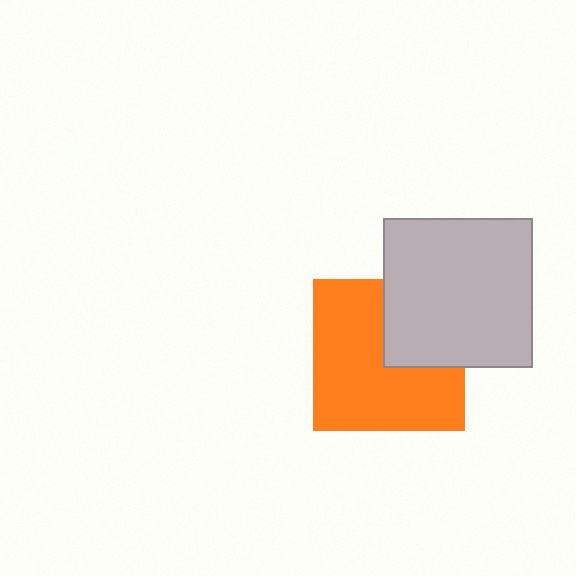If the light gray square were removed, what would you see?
You would see the complete orange square.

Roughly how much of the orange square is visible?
Most of it is visible (roughly 69%).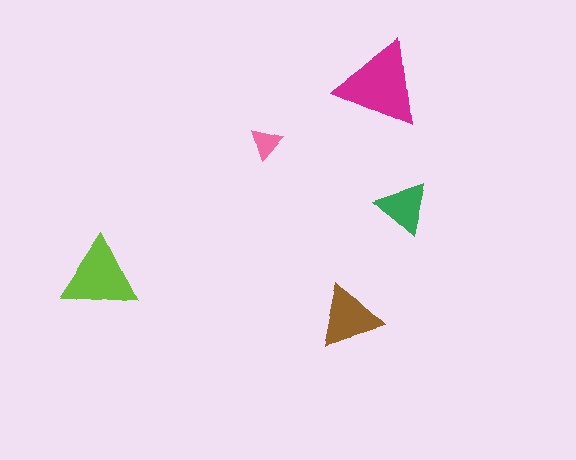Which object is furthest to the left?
The lime triangle is leftmost.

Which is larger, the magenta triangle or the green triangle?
The magenta one.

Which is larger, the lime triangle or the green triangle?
The lime one.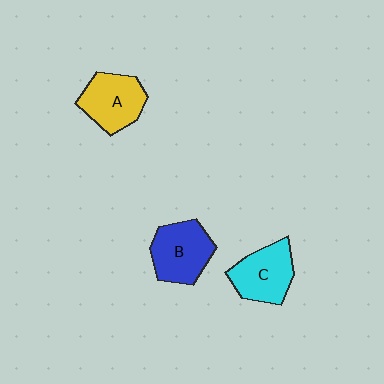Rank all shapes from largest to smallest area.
From largest to smallest: B (blue), A (yellow), C (cyan).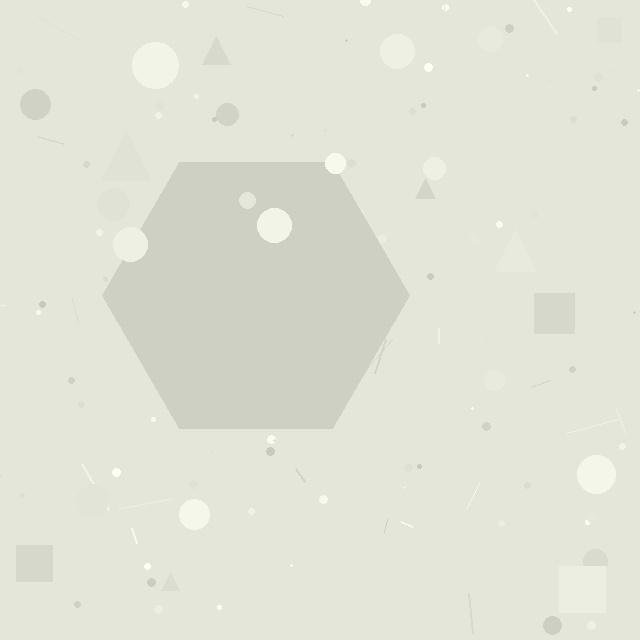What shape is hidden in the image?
A hexagon is hidden in the image.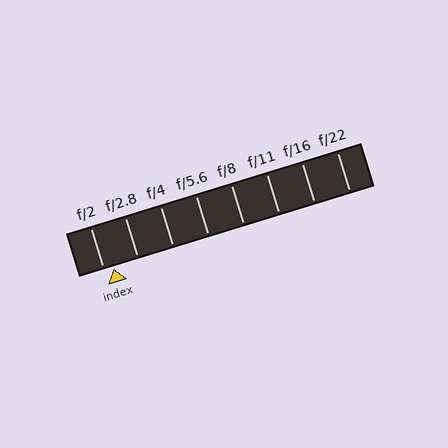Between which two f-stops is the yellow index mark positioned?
The index mark is between f/2 and f/2.8.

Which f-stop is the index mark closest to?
The index mark is closest to f/2.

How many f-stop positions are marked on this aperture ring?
There are 8 f-stop positions marked.